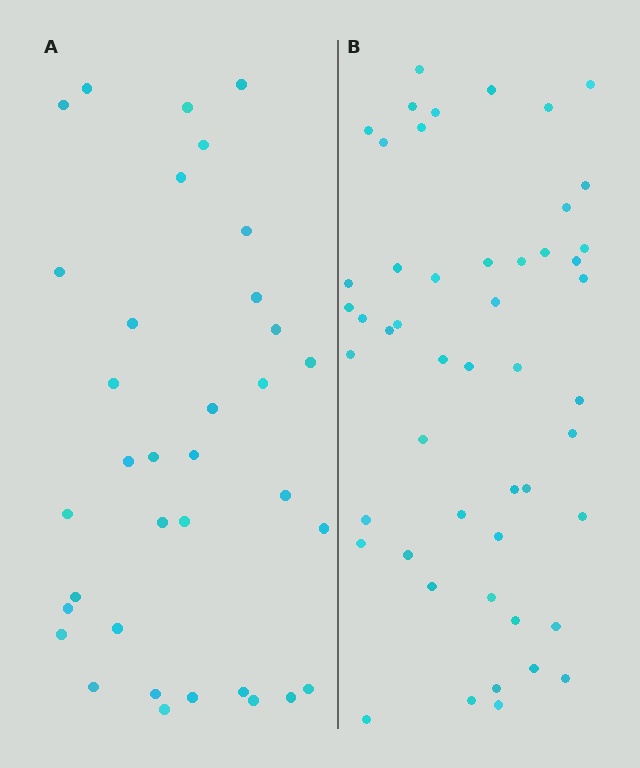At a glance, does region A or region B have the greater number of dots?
Region B (the right region) has more dots.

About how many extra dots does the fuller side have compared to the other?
Region B has approximately 15 more dots than region A.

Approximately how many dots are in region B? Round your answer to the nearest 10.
About 50 dots.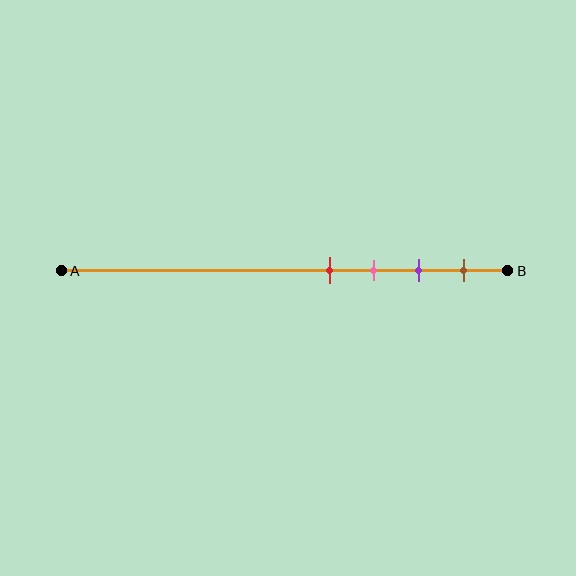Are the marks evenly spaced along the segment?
Yes, the marks are approximately evenly spaced.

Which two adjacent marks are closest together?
The red and pink marks are the closest adjacent pair.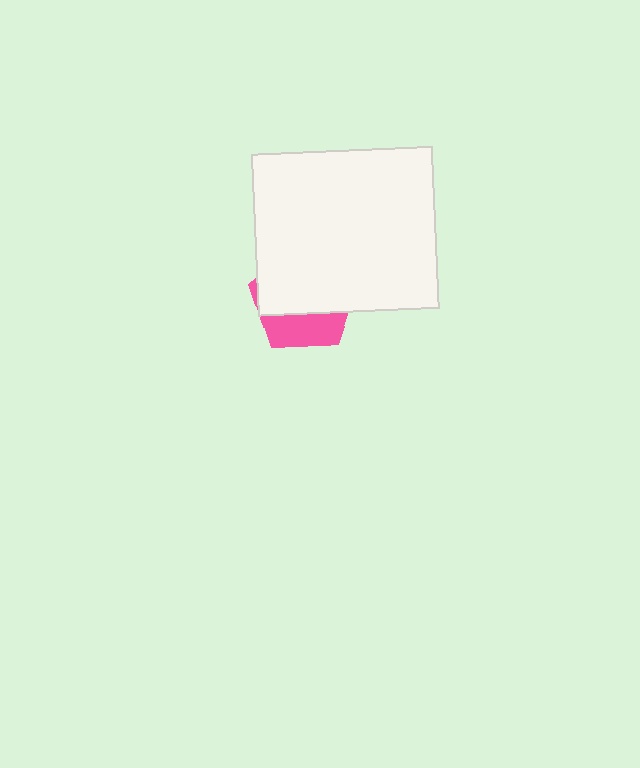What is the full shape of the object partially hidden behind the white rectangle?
The partially hidden object is a pink pentagon.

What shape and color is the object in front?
The object in front is a white rectangle.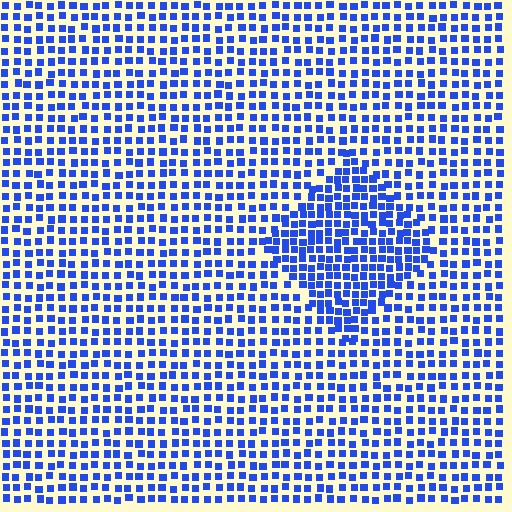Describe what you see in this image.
The image contains small blue elements arranged at two different densities. A diamond-shaped region is visible where the elements are more densely packed than the surrounding area.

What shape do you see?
I see a diamond.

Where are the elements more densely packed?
The elements are more densely packed inside the diamond boundary.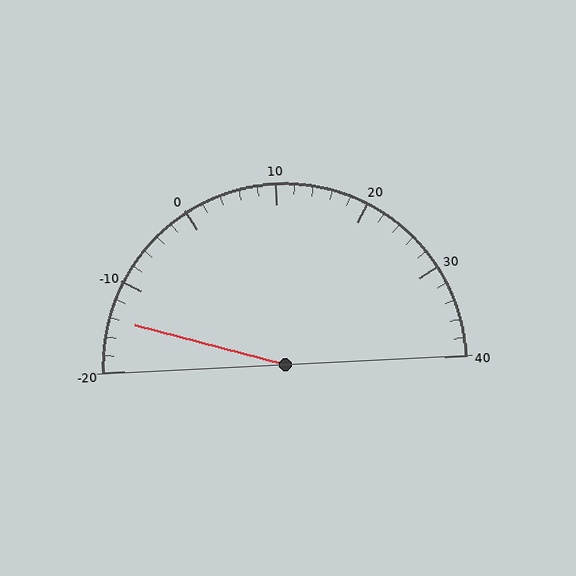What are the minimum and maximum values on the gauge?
The gauge ranges from -20 to 40.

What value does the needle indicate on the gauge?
The needle indicates approximately -14.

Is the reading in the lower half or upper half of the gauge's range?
The reading is in the lower half of the range (-20 to 40).